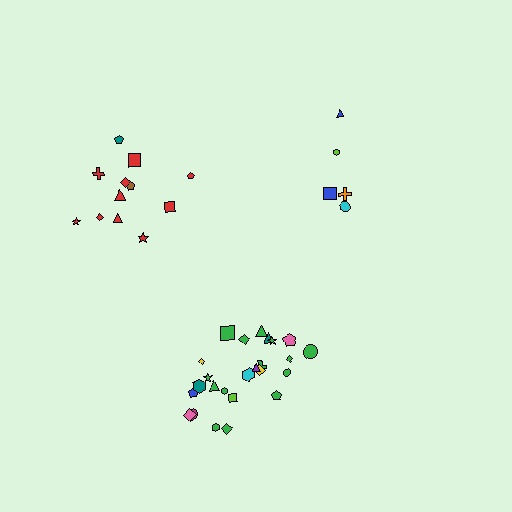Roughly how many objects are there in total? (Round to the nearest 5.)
Roughly 40 objects in total.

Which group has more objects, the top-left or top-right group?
The top-left group.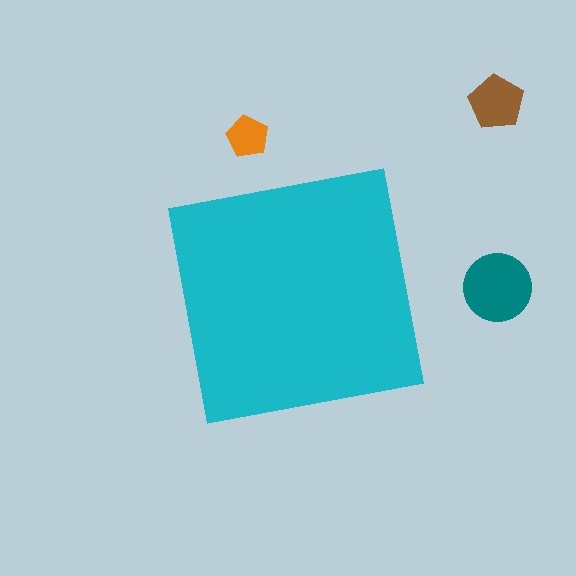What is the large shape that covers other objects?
A cyan square.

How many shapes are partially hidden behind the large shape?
0 shapes are partially hidden.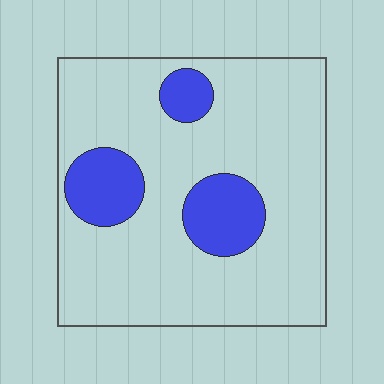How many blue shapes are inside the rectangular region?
3.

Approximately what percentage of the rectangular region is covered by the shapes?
Approximately 20%.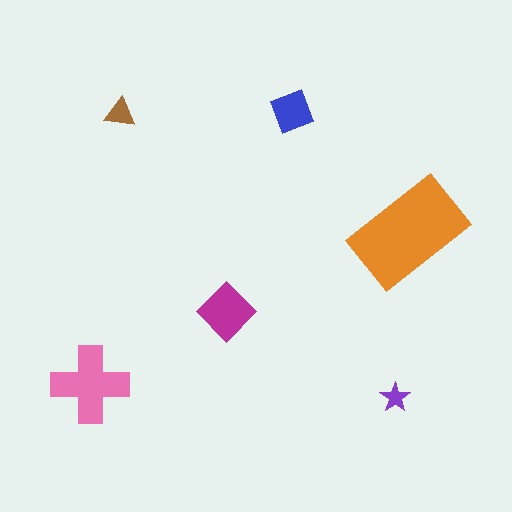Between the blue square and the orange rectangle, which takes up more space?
The orange rectangle.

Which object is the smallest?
The purple star.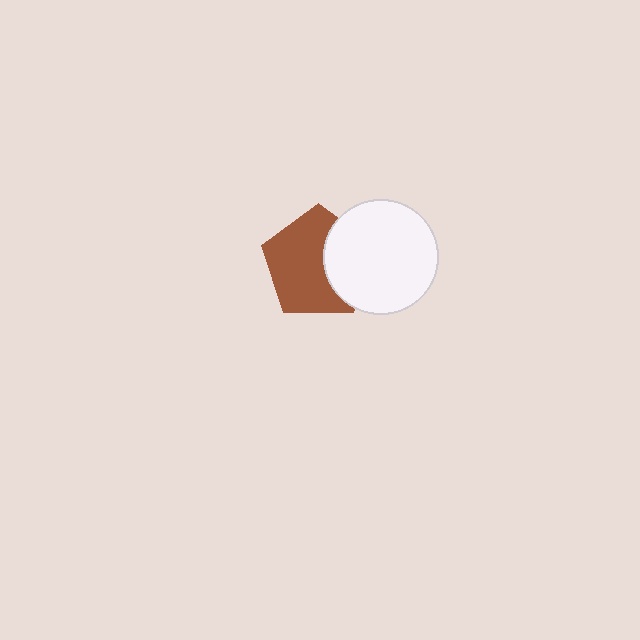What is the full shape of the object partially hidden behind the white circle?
The partially hidden object is a brown pentagon.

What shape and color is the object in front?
The object in front is a white circle.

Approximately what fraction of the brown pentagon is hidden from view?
Roughly 34% of the brown pentagon is hidden behind the white circle.